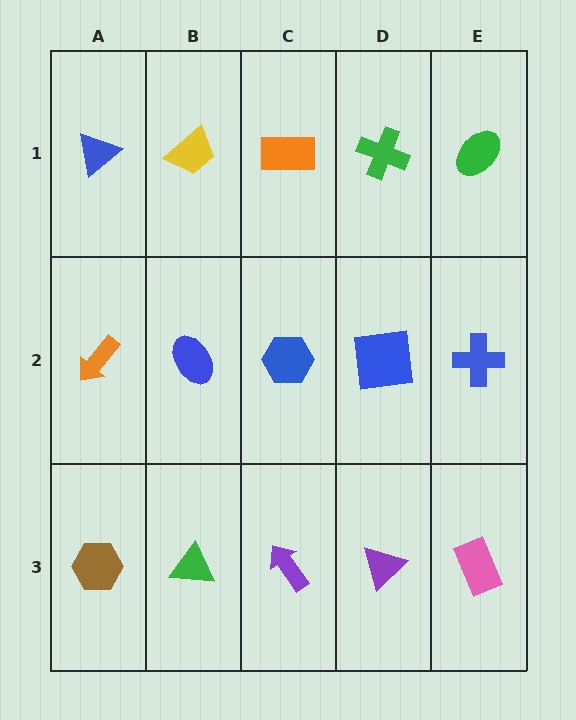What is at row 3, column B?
A green triangle.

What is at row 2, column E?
A blue cross.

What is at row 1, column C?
An orange rectangle.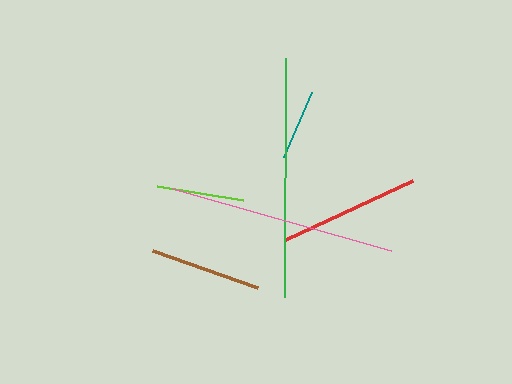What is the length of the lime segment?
The lime segment is approximately 87 pixels long.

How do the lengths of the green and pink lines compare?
The green and pink lines are approximately the same length.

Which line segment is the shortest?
The teal line is the shortest at approximately 71 pixels.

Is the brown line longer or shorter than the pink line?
The pink line is longer than the brown line.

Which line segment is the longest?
The green line is the longest at approximately 239 pixels.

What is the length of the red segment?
The red segment is approximately 140 pixels long.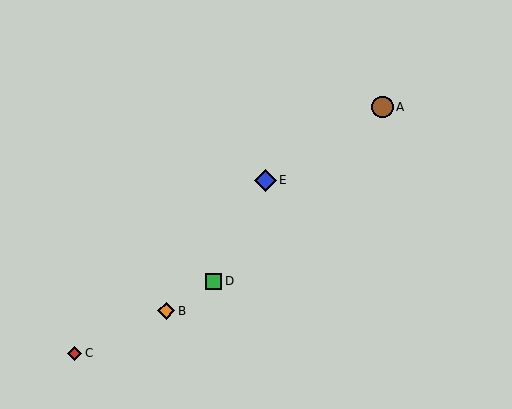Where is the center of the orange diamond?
The center of the orange diamond is at (166, 311).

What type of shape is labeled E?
Shape E is a blue diamond.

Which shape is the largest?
The blue diamond (labeled E) is the largest.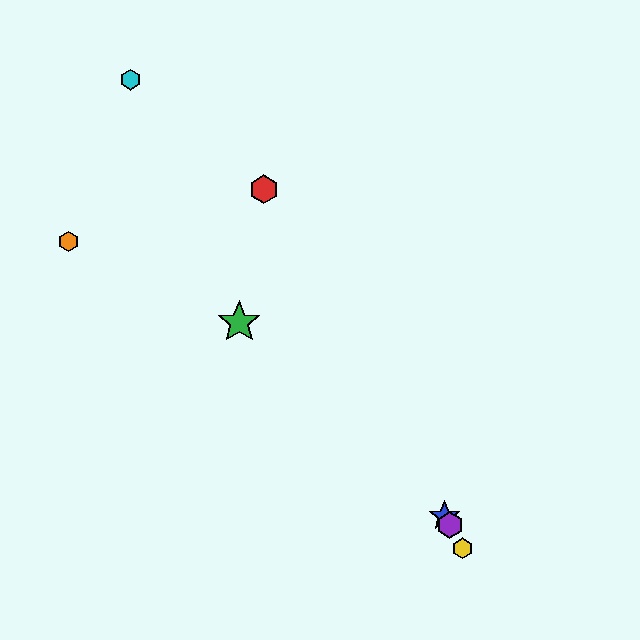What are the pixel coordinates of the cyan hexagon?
The cyan hexagon is at (130, 80).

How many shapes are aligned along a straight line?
4 shapes (the red hexagon, the blue star, the yellow hexagon, the purple hexagon) are aligned along a straight line.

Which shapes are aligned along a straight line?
The red hexagon, the blue star, the yellow hexagon, the purple hexagon are aligned along a straight line.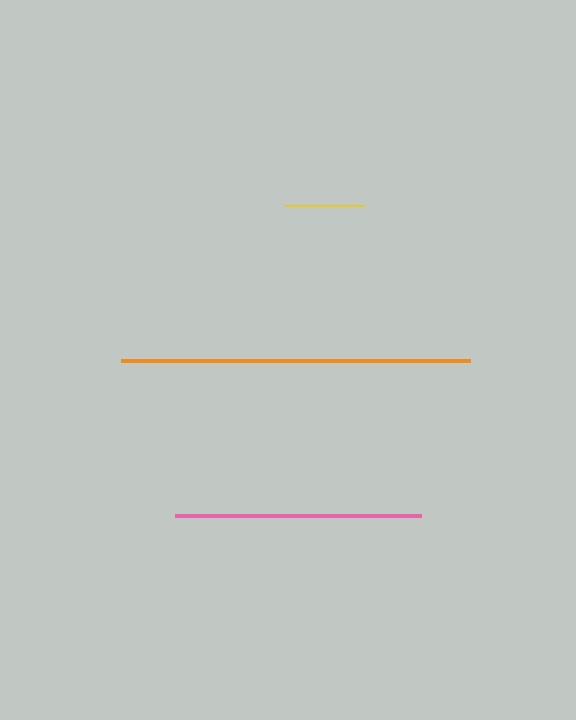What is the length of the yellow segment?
The yellow segment is approximately 79 pixels long.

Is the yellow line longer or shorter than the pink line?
The pink line is longer than the yellow line.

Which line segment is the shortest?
The yellow line is the shortest at approximately 79 pixels.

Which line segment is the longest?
The orange line is the longest at approximately 349 pixels.